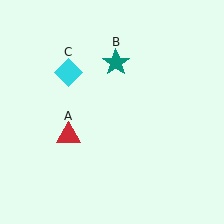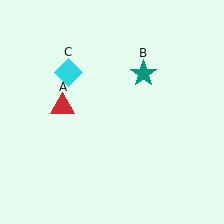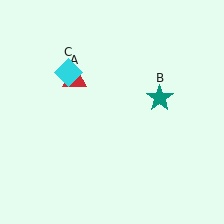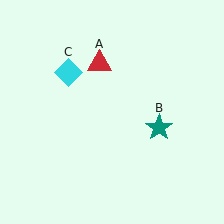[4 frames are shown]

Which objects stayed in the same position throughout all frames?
Cyan diamond (object C) remained stationary.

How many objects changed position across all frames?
2 objects changed position: red triangle (object A), teal star (object B).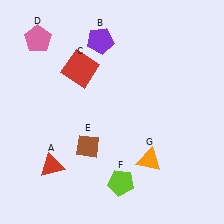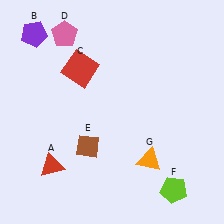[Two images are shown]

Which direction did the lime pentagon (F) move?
The lime pentagon (F) moved right.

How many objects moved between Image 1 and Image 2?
3 objects moved between the two images.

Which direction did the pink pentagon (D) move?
The pink pentagon (D) moved right.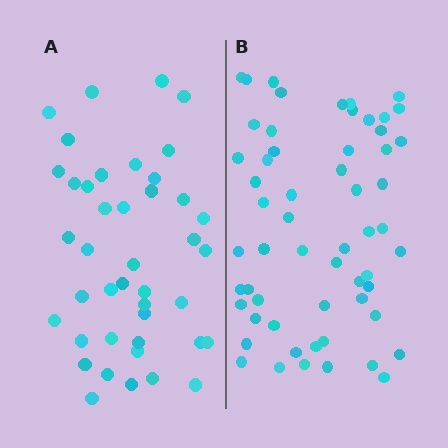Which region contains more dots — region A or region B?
Region B (the right region) has more dots.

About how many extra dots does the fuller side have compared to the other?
Region B has approximately 15 more dots than region A.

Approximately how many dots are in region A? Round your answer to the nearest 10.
About 40 dots. (The exact count is 42, which rounds to 40.)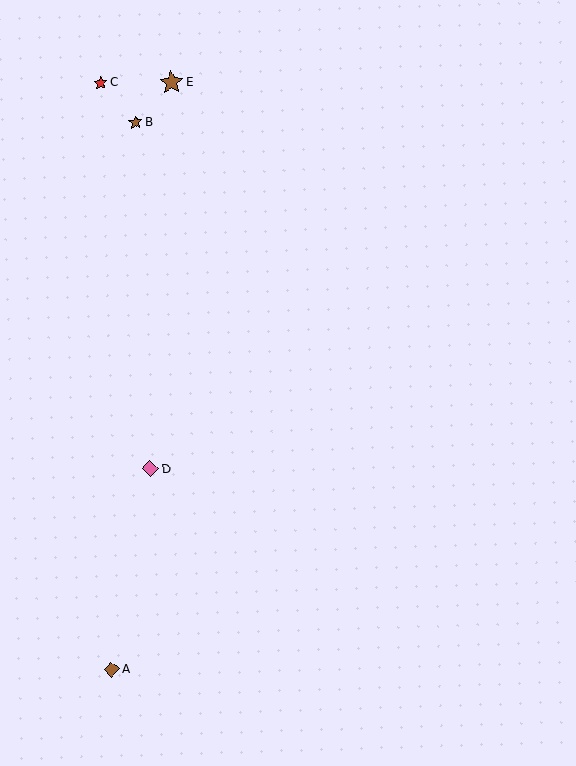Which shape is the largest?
The brown star (labeled E) is the largest.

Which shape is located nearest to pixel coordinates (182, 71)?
The brown star (labeled E) at (171, 82) is nearest to that location.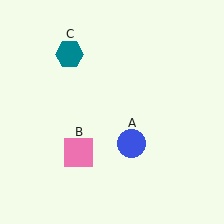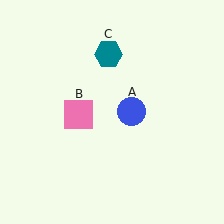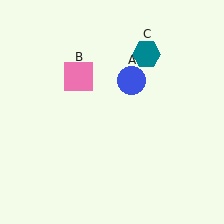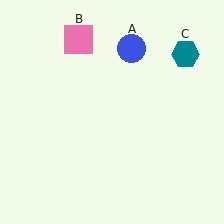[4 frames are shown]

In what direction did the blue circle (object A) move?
The blue circle (object A) moved up.